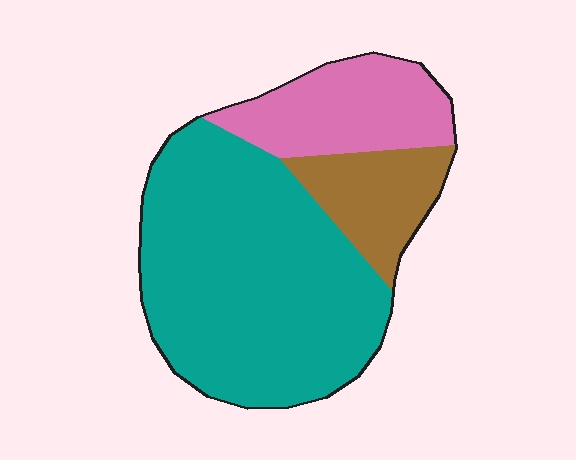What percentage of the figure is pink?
Pink covers roughly 20% of the figure.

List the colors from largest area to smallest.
From largest to smallest: teal, pink, brown.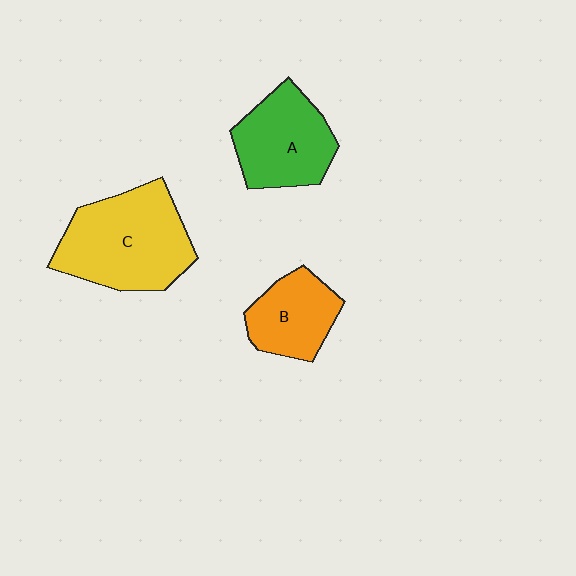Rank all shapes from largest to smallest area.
From largest to smallest: C (yellow), A (green), B (orange).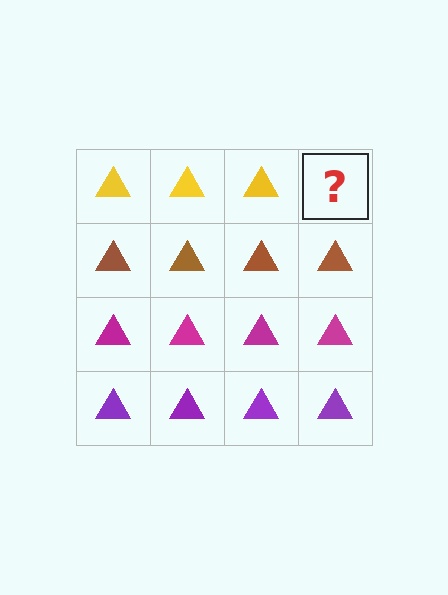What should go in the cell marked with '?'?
The missing cell should contain a yellow triangle.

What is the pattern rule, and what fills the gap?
The rule is that each row has a consistent color. The gap should be filled with a yellow triangle.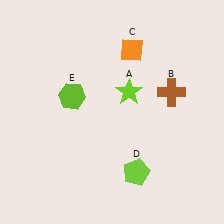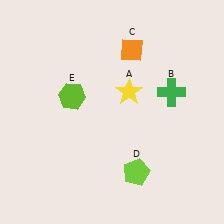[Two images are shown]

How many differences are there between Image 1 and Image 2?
There are 2 differences between the two images.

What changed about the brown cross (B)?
In Image 1, B is brown. In Image 2, it changed to green.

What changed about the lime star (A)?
In Image 1, A is lime. In Image 2, it changed to yellow.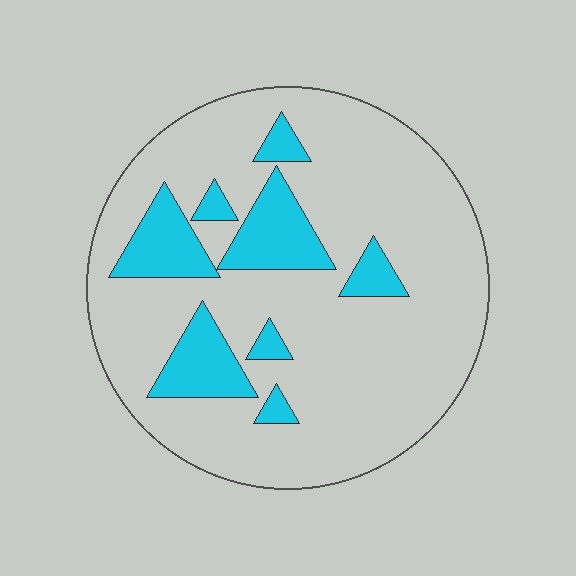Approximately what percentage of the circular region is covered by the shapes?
Approximately 20%.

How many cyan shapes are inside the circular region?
8.